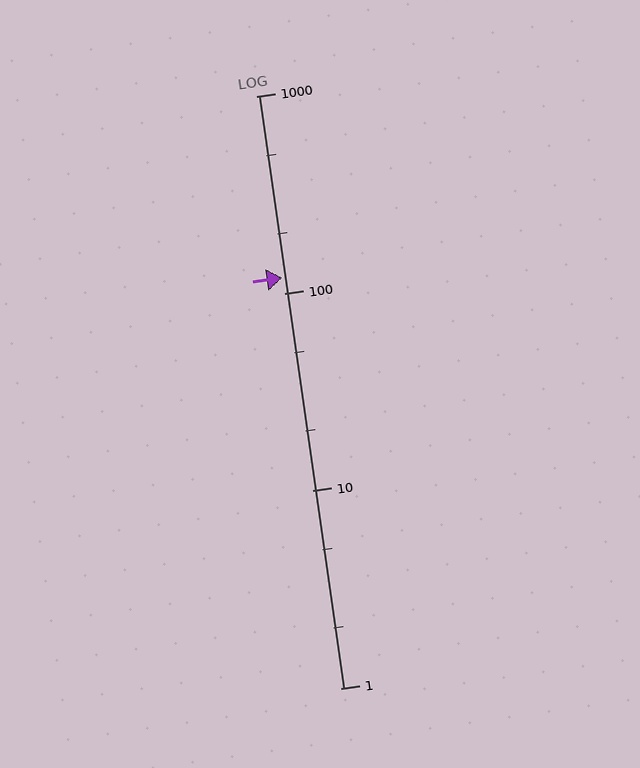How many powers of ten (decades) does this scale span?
The scale spans 3 decades, from 1 to 1000.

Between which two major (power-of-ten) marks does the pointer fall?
The pointer is between 100 and 1000.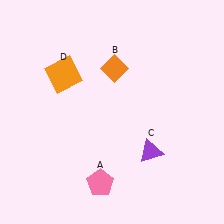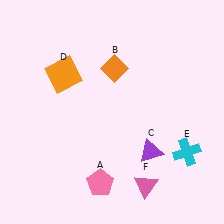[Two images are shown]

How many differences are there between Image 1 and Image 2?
There are 2 differences between the two images.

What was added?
A cyan cross (E), a pink triangle (F) were added in Image 2.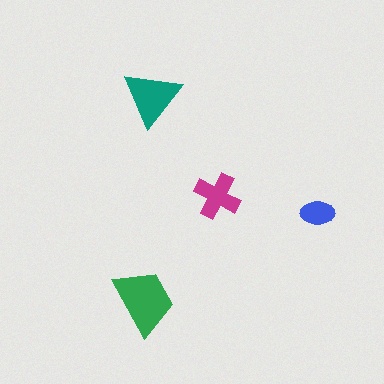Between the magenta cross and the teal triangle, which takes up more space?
The teal triangle.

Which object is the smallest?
The blue ellipse.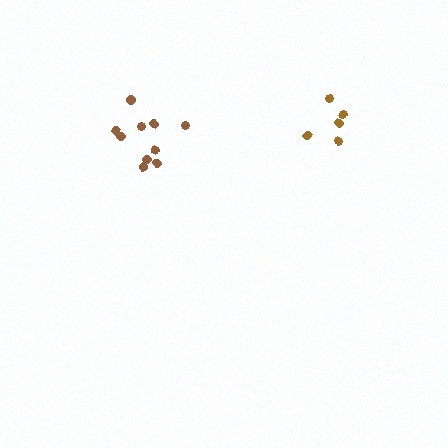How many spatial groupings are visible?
There are 2 spatial groupings.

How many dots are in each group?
Group 1: 5 dots, Group 2: 10 dots (15 total).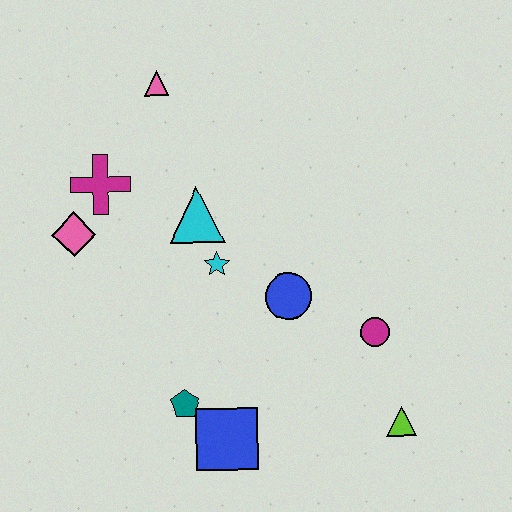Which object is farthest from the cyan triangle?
The lime triangle is farthest from the cyan triangle.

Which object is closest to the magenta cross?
The pink diamond is closest to the magenta cross.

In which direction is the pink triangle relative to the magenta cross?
The pink triangle is above the magenta cross.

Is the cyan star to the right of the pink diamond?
Yes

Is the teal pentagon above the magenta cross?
No